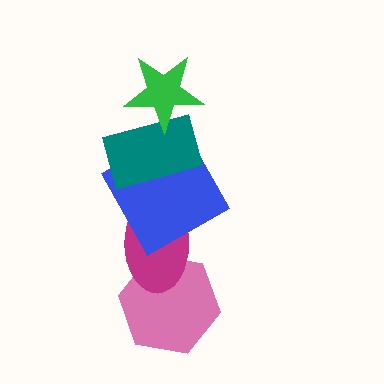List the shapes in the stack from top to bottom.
From top to bottom: the green star, the teal rectangle, the blue square, the magenta ellipse, the pink hexagon.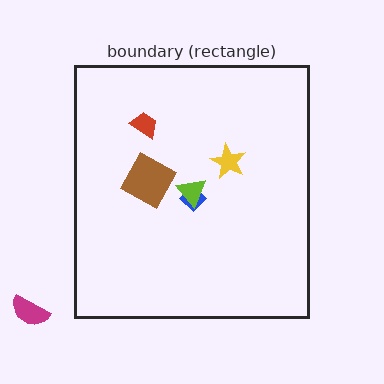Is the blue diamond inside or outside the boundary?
Inside.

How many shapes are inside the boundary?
5 inside, 1 outside.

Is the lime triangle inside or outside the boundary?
Inside.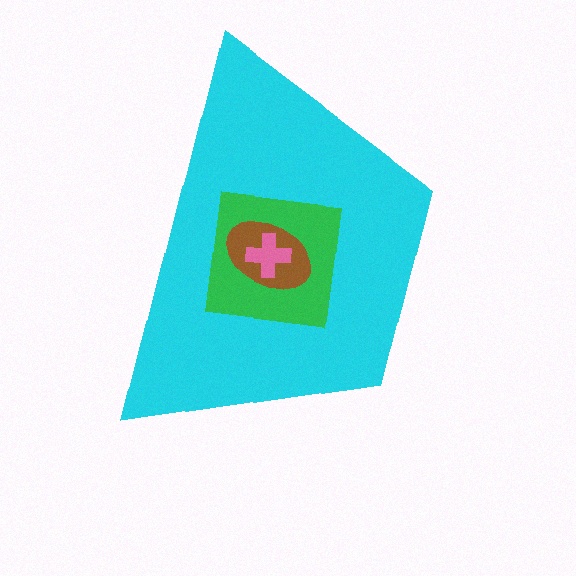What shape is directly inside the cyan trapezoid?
The green square.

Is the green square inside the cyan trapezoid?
Yes.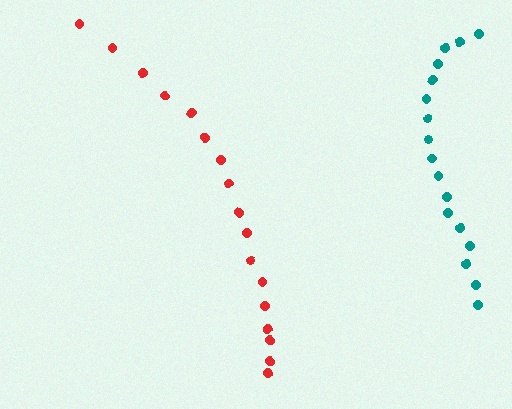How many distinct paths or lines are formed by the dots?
There are 2 distinct paths.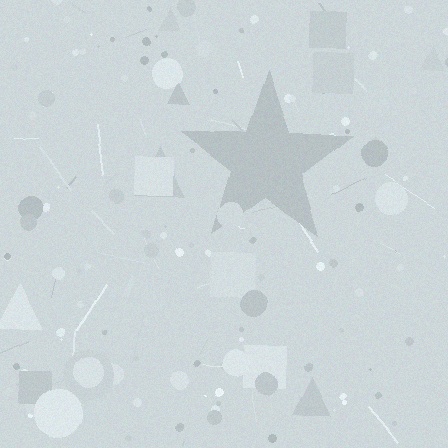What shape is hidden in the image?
A star is hidden in the image.